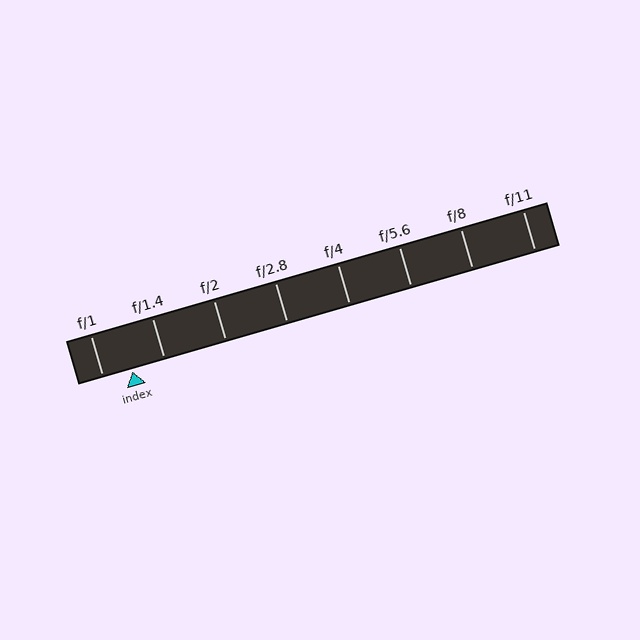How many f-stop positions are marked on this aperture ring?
There are 8 f-stop positions marked.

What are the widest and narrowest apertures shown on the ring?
The widest aperture shown is f/1 and the narrowest is f/11.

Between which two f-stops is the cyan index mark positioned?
The index mark is between f/1 and f/1.4.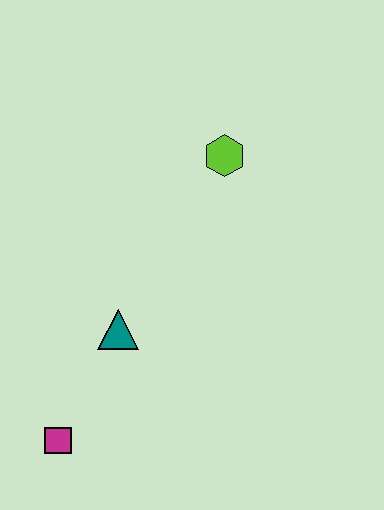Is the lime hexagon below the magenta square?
No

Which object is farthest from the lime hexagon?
The magenta square is farthest from the lime hexagon.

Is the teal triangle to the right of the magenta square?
Yes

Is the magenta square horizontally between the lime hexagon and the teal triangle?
No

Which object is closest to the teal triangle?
The magenta square is closest to the teal triangle.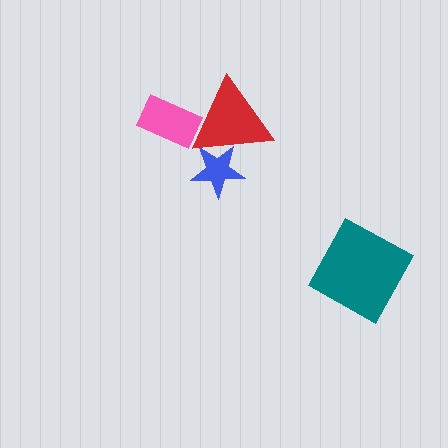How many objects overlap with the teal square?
0 objects overlap with the teal square.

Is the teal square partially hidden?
No, no other shape covers it.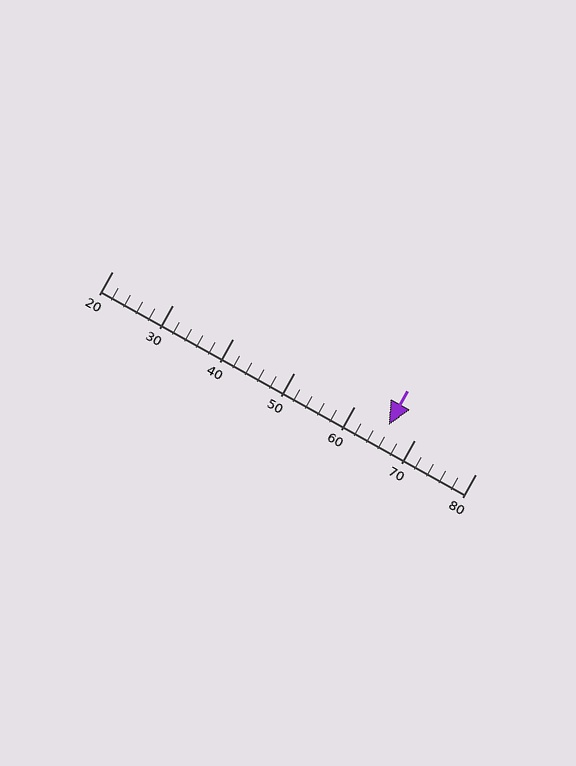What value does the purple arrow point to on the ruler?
The purple arrow points to approximately 66.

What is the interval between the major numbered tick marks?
The major tick marks are spaced 10 units apart.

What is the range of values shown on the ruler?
The ruler shows values from 20 to 80.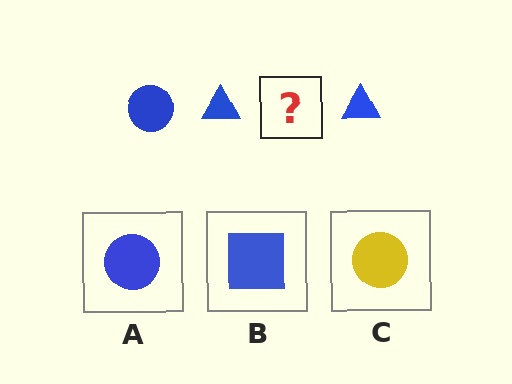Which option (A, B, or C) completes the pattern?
A.